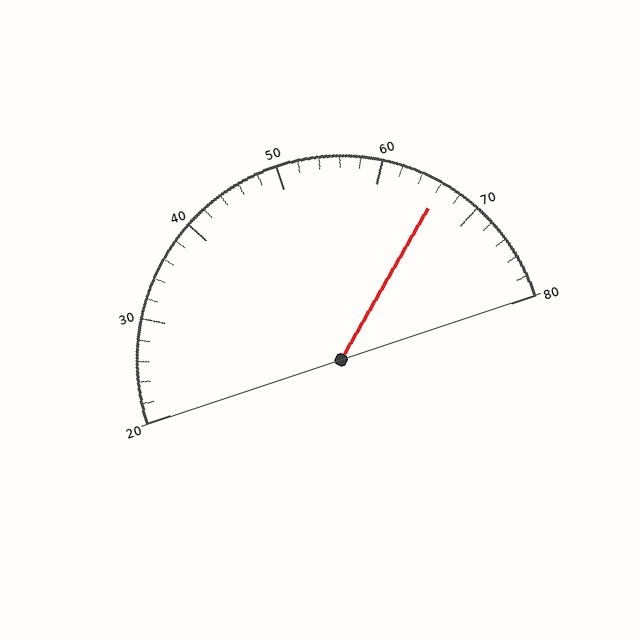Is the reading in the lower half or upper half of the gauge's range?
The reading is in the upper half of the range (20 to 80).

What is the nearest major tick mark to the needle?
The nearest major tick mark is 70.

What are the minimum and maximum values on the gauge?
The gauge ranges from 20 to 80.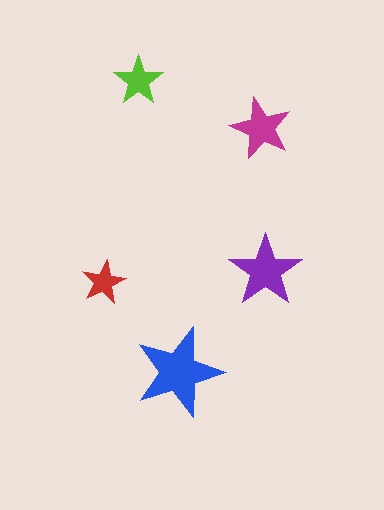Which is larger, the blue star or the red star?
The blue one.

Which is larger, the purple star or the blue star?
The blue one.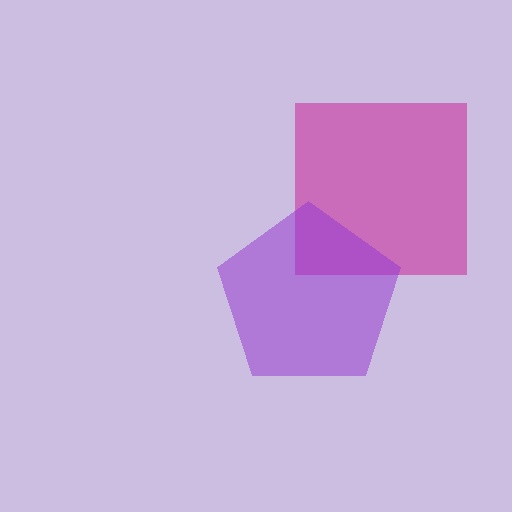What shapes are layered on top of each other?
The layered shapes are: a magenta square, a purple pentagon.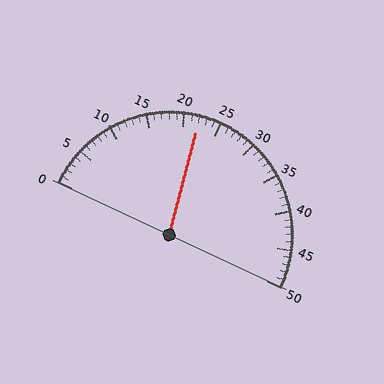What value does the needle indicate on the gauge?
The needle indicates approximately 22.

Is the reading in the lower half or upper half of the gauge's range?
The reading is in the lower half of the range (0 to 50).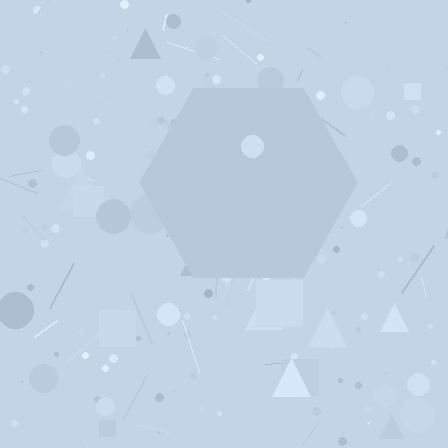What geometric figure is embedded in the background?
A hexagon is embedded in the background.